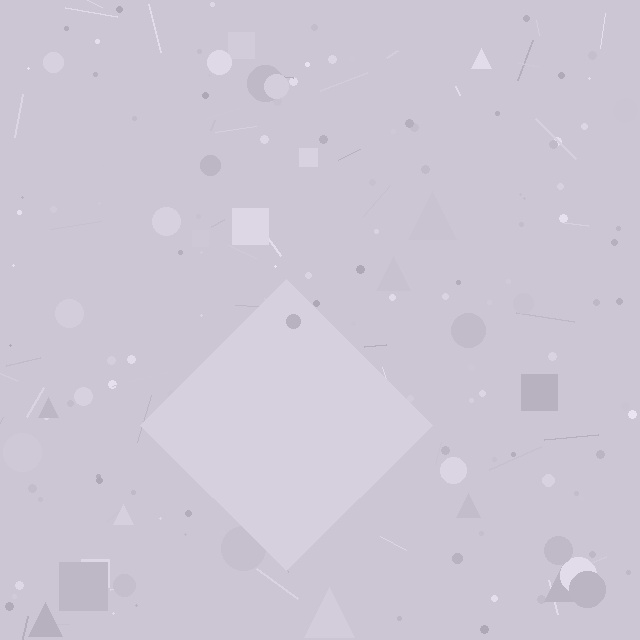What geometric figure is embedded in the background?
A diamond is embedded in the background.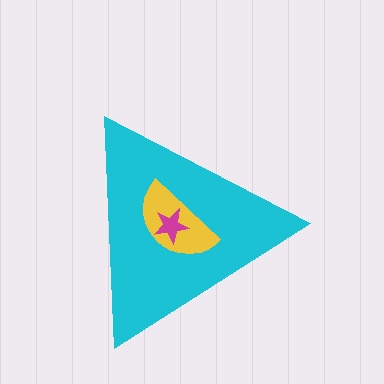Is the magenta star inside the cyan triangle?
Yes.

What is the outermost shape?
The cyan triangle.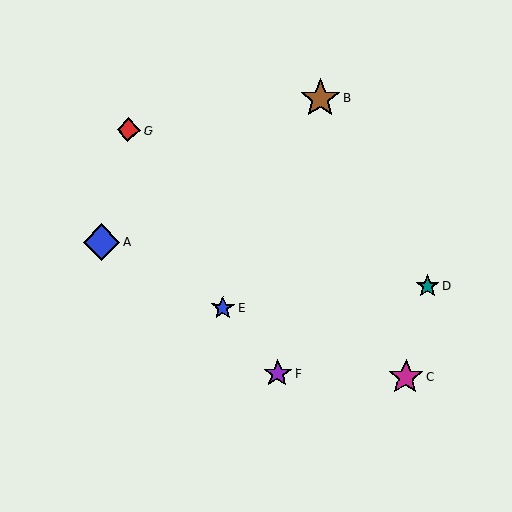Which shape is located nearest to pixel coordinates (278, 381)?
The purple star (labeled F) at (277, 374) is nearest to that location.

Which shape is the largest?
The brown star (labeled B) is the largest.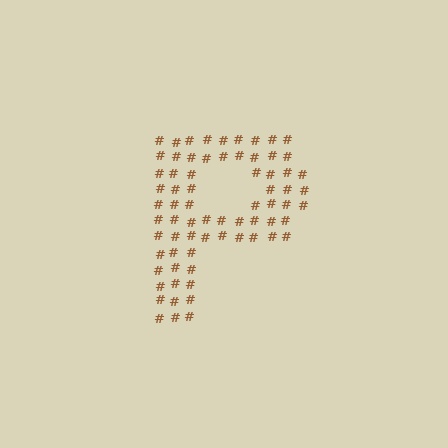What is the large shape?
The large shape is the letter P.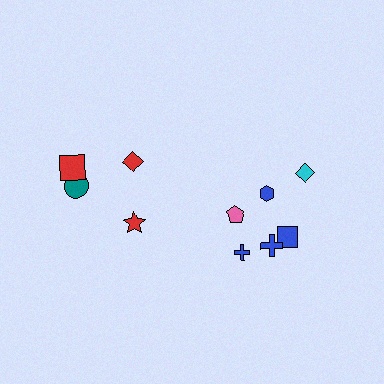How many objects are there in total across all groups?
There are 10 objects.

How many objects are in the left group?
There are 4 objects.